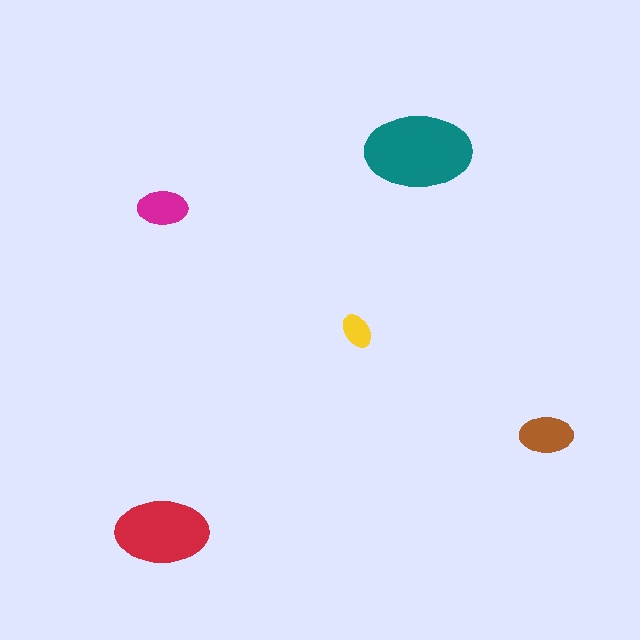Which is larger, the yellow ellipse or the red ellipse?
The red one.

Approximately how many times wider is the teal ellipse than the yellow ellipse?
About 3 times wider.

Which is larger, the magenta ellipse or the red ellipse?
The red one.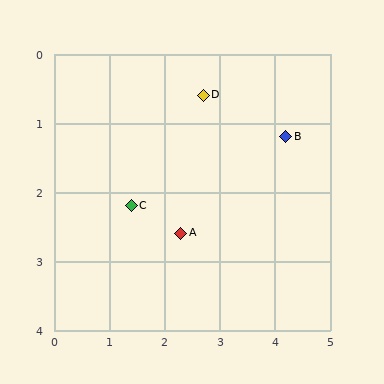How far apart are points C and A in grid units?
Points C and A are about 1.0 grid units apart.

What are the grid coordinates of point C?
Point C is at approximately (1.4, 2.2).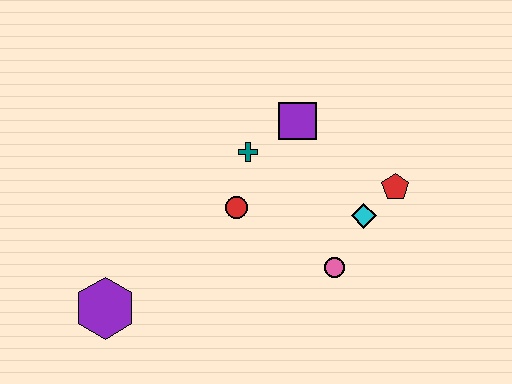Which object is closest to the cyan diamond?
The red pentagon is closest to the cyan diamond.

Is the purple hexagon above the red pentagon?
No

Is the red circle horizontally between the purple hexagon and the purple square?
Yes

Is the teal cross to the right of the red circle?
Yes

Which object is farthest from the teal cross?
The purple hexagon is farthest from the teal cross.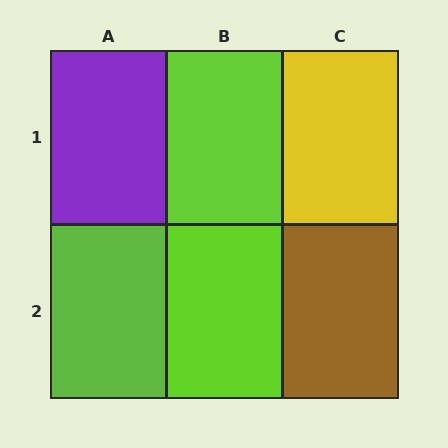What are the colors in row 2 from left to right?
Lime, lime, brown.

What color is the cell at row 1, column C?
Yellow.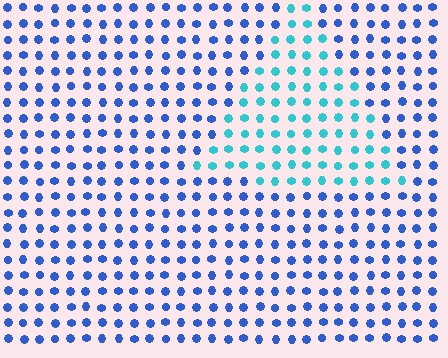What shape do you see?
I see a triangle.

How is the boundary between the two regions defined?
The boundary is defined purely by a slight shift in hue (about 41 degrees). Spacing, size, and orientation are identical on both sides.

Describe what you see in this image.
The image is filled with small blue elements in a uniform arrangement. A triangle-shaped region is visible where the elements are tinted to a slightly different hue, forming a subtle color boundary.